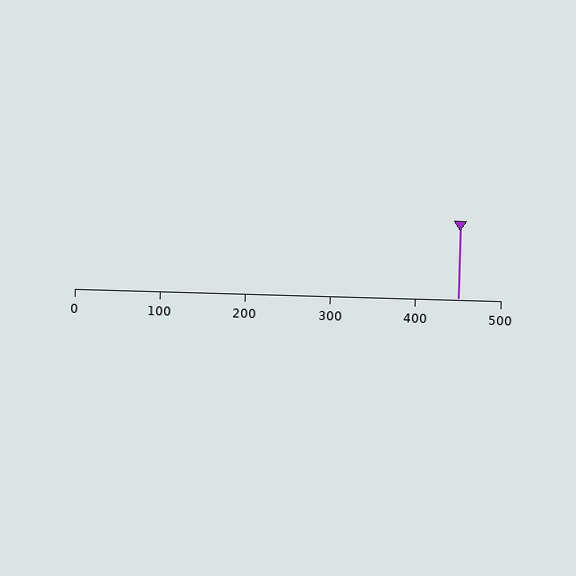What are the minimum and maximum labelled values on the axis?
The axis runs from 0 to 500.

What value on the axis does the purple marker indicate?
The marker indicates approximately 450.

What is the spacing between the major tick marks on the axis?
The major ticks are spaced 100 apart.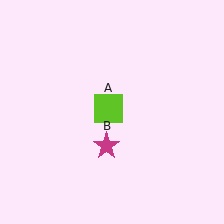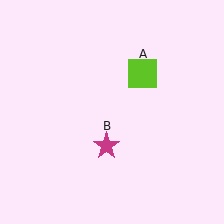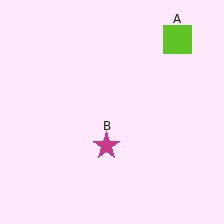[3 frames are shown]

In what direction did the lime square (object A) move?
The lime square (object A) moved up and to the right.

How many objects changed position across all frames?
1 object changed position: lime square (object A).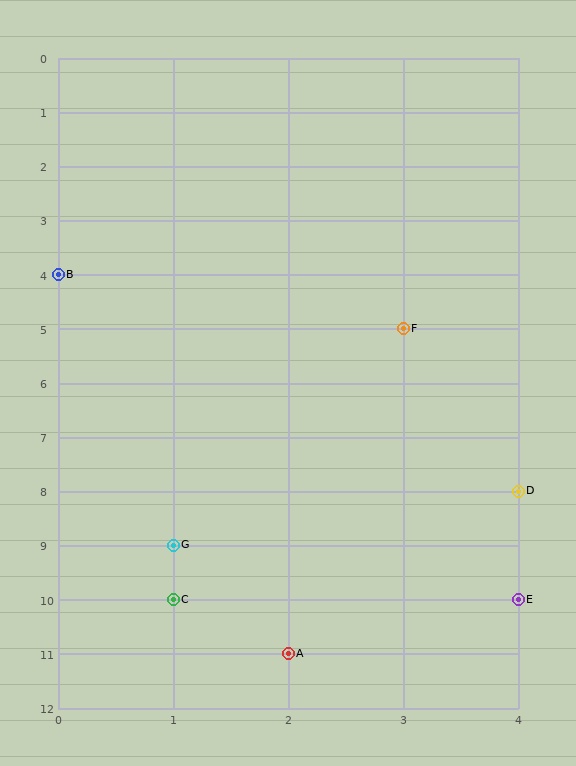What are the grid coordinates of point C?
Point C is at grid coordinates (1, 10).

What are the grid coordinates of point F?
Point F is at grid coordinates (3, 5).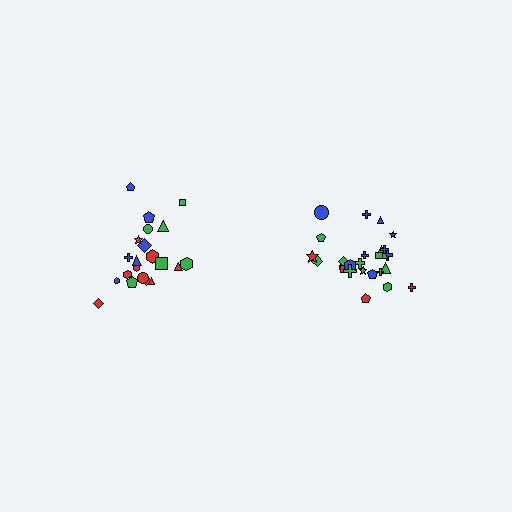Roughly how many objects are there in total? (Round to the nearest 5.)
Roughly 45 objects in total.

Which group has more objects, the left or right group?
The right group.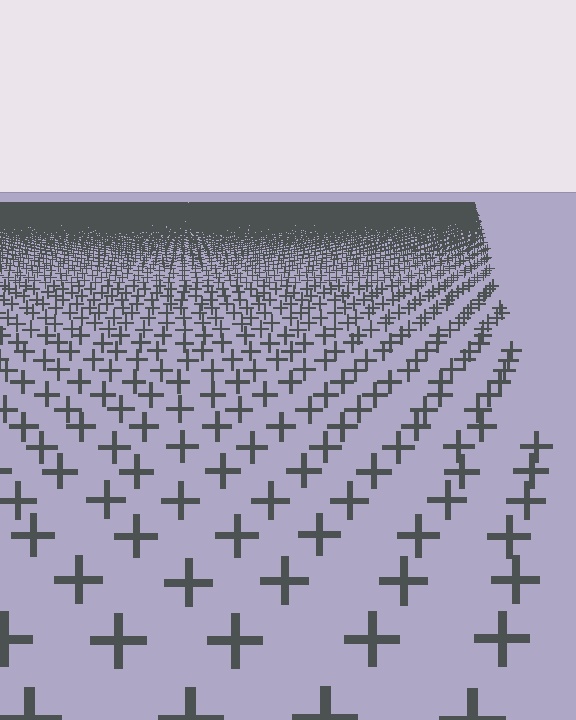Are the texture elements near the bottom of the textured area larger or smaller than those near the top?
Larger. Near the bottom, elements are closer to the viewer and appear at a bigger on-screen size.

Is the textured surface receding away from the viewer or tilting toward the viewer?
The surface is receding away from the viewer. Texture elements get smaller and denser toward the top.